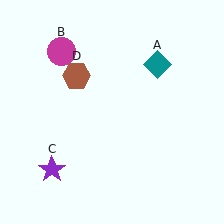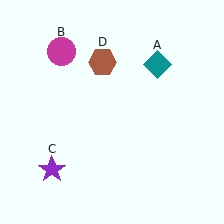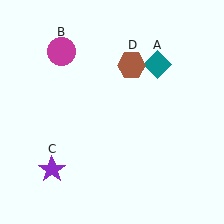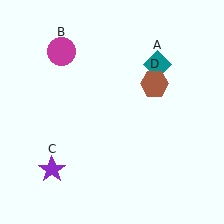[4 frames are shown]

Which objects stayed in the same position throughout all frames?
Teal diamond (object A) and magenta circle (object B) and purple star (object C) remained stationary.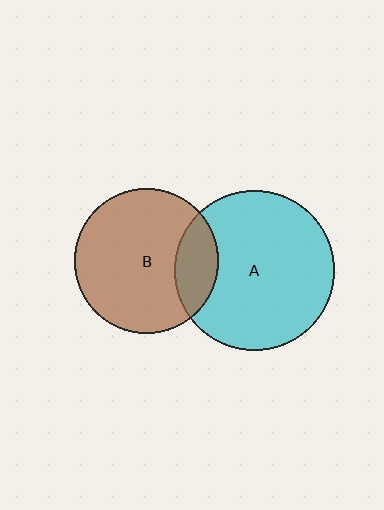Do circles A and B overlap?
Yes.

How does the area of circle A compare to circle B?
Approximately 1.2 times.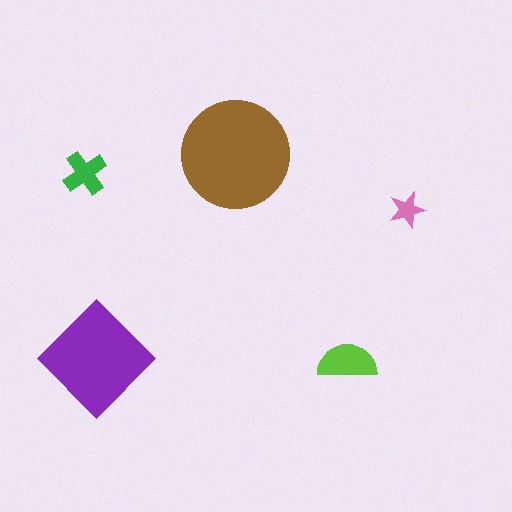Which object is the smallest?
The pink star.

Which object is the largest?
The brown circle.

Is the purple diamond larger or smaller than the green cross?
Larger.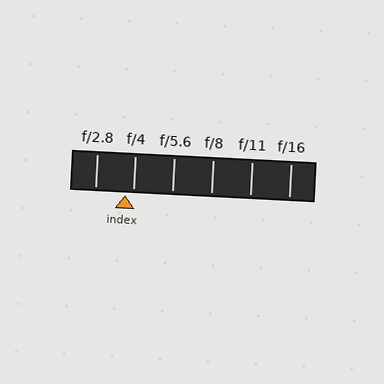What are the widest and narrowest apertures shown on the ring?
The widest aperture shown is f/2.8 and the narrowest is f/16.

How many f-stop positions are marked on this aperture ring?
There are 6 f-stop positions marked.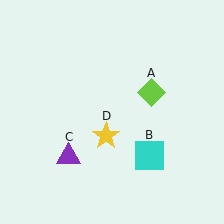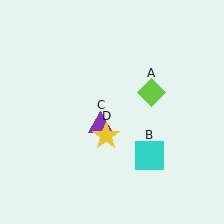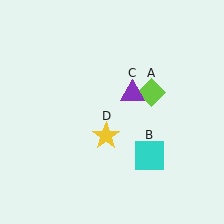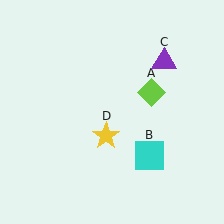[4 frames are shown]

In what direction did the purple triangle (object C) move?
The purple triangle (object C) moved up and to the right.